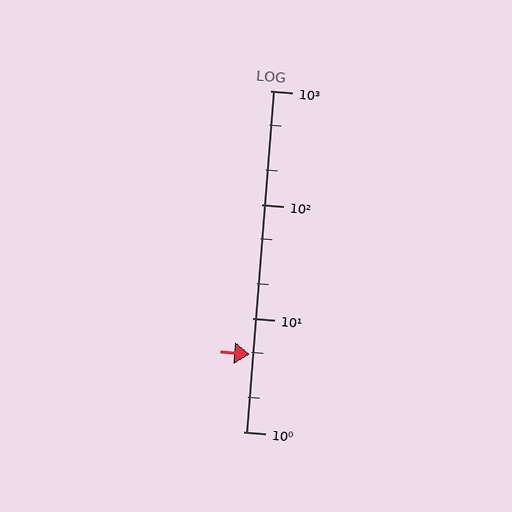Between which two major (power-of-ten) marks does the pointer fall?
The pointer is between 1 and 10.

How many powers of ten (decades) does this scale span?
The scale spans 3 decades, from 1 to 1000.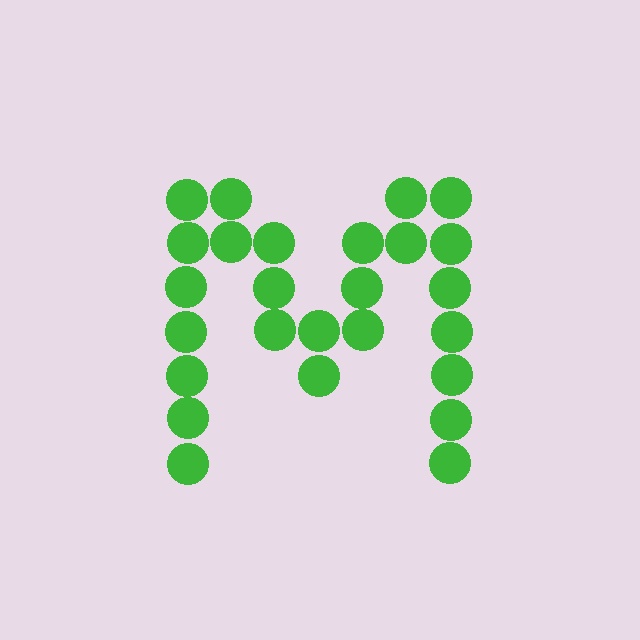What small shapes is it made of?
It is made of small circles.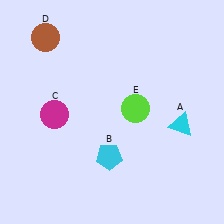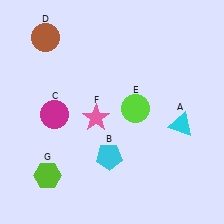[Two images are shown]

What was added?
A pink star (F), a lime hexagon (G) were added in Image 2.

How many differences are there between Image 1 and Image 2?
There are 2 differences between the two images.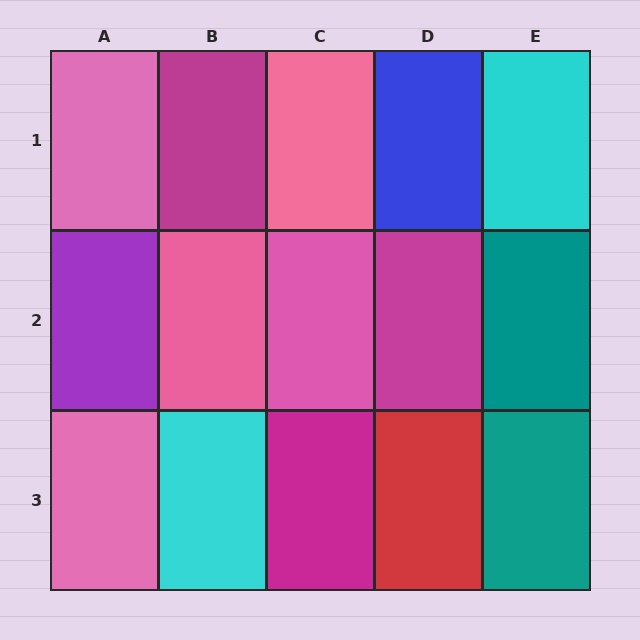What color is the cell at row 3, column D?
Red.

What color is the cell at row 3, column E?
Teal.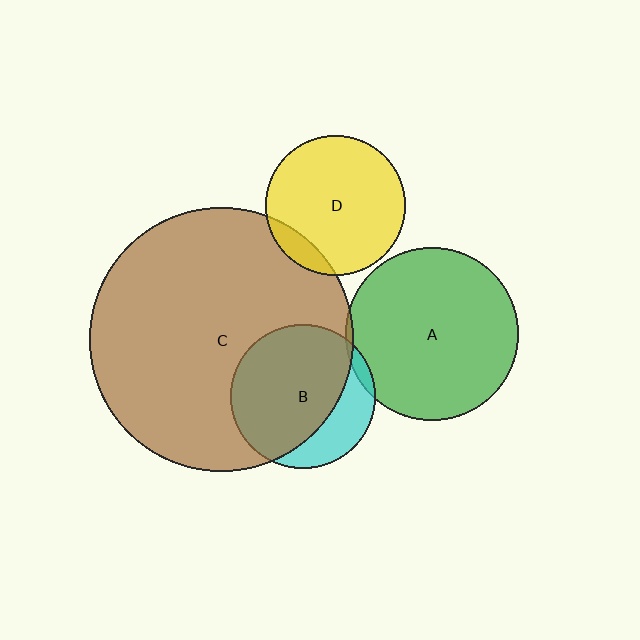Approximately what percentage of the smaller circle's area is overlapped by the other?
Approximately 10%.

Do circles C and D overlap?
Yes.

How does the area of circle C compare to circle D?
Approximately 3.5 times.